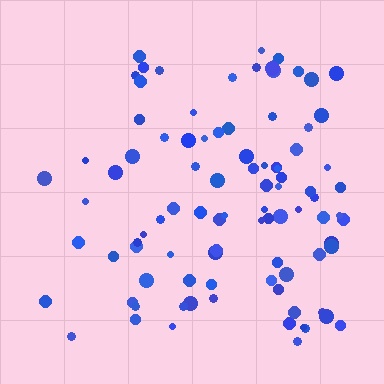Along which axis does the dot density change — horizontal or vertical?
Horizontal.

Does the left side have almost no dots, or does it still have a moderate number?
Still a moderate number, just noticeably fewer than the right.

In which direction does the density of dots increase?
From left to right, with the right side densest.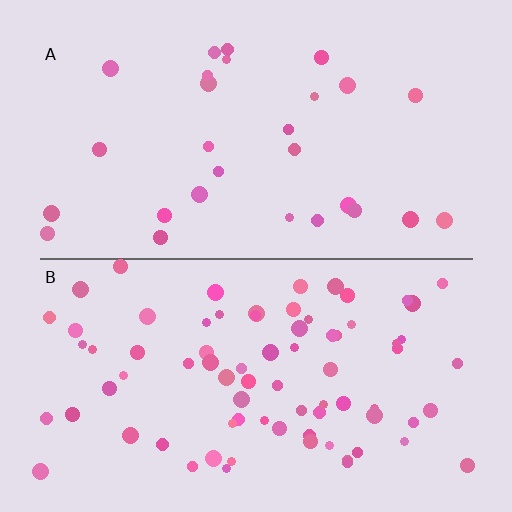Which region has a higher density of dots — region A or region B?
B (the bottom).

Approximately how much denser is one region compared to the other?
Approximately 2.8× — region B over region A.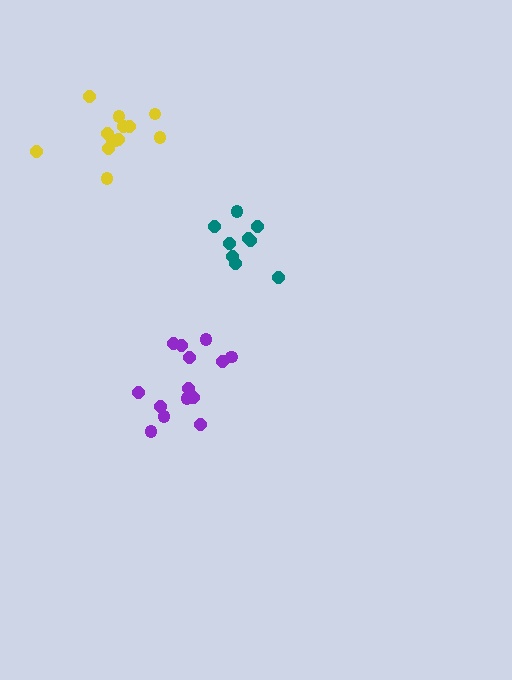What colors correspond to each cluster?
The clusters are colored: teal, purple, yellow.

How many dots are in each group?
Group 1: 9 dots, Group 2: 14 dots, Group 3: 13 dots (36 total).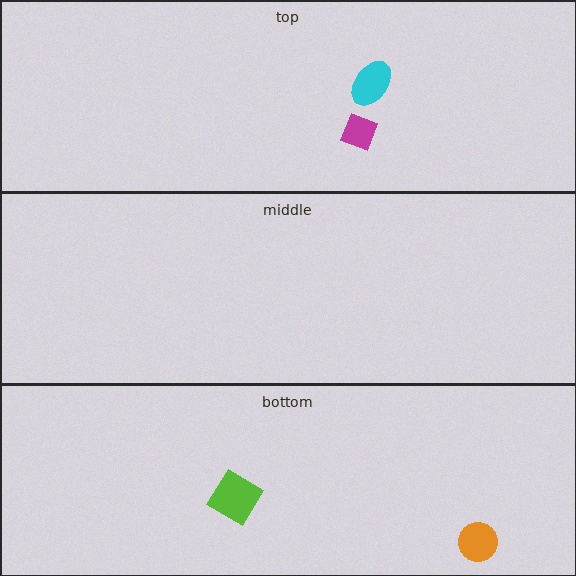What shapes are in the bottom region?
The lime diamond, the orange circle.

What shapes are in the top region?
The magenta diamond, the cyan ellipse.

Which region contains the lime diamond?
The bottom region.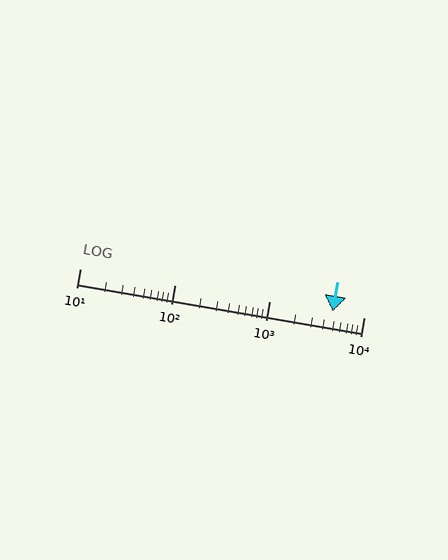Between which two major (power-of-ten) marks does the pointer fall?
The pointer is between 1000 and 10000.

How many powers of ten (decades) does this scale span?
The scale spans 3 decades, from 10 to 10000.